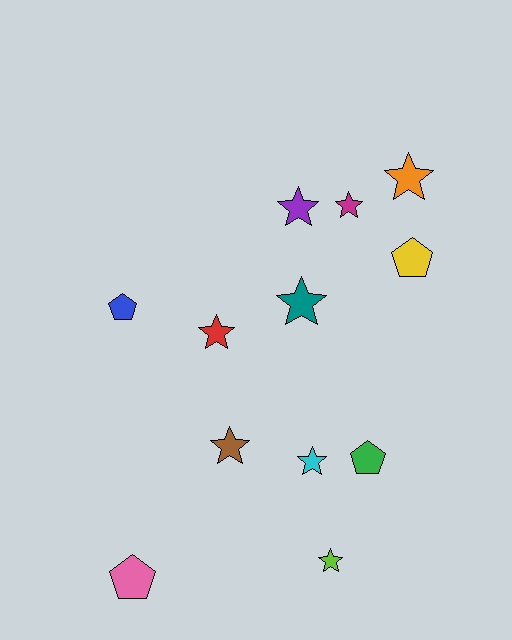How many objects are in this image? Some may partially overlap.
There are 12 objects.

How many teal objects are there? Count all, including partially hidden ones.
There is 1 teal object.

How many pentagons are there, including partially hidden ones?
There are 4 pentagons.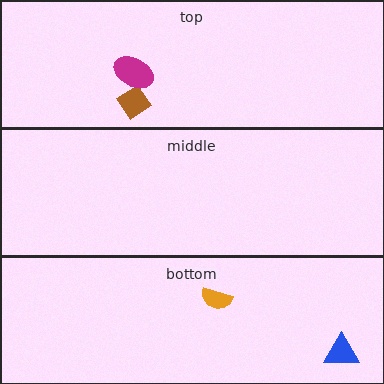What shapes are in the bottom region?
The blue triangle, the orange semicircle.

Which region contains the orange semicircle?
The bottom region.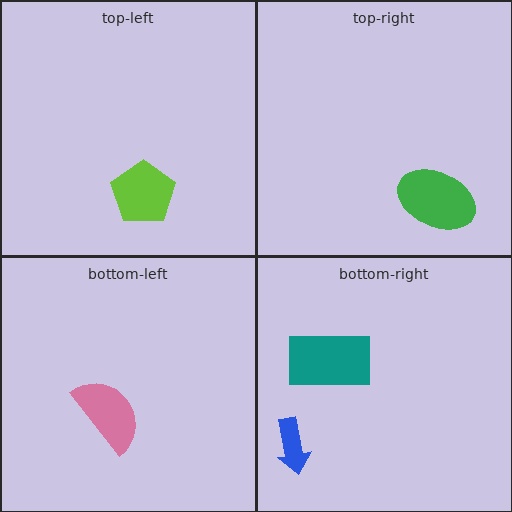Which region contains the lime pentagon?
The top-left region.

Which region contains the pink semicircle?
The bottom-left region.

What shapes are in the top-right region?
The green ellipse.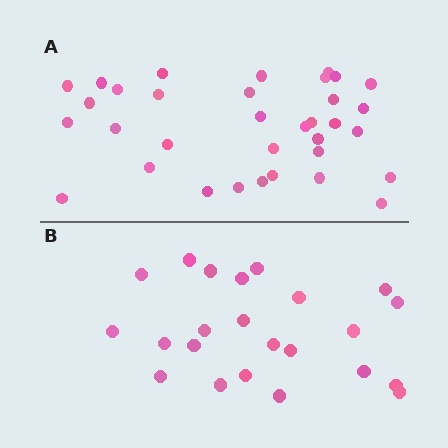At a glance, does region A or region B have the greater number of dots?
Region A (the top region) has more dots.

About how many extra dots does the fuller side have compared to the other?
Region A has roughly 12 or so more dots than region B.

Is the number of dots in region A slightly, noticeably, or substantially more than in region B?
Region A has substantially more. The ratio is roughly 1.5 to 1.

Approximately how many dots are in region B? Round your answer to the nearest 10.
About 20 dots. (The exact count is 23, which rounds to 20.)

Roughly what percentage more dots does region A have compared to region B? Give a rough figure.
About 50% more.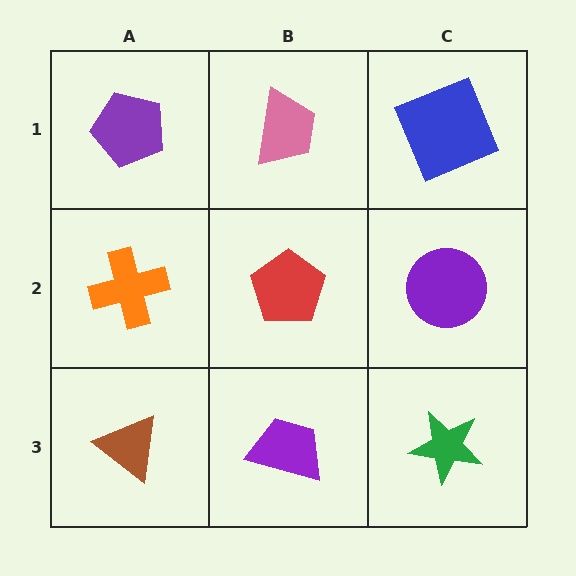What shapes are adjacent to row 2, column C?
A blue square (row 1, column C), a green star (row 3, column C), a red pentagon (row 2, column B).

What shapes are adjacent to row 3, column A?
An orange cross (row 2, column A), a purple trapezoid (row 3, column B).